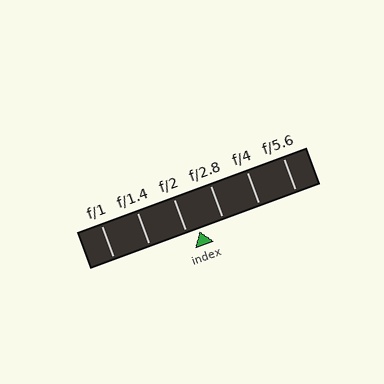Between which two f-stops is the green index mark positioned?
The index mark is between f/2 and f/2.8.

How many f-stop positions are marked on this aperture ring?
There are 6 f-stop positions marked.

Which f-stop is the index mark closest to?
The index mark is closest to f/2.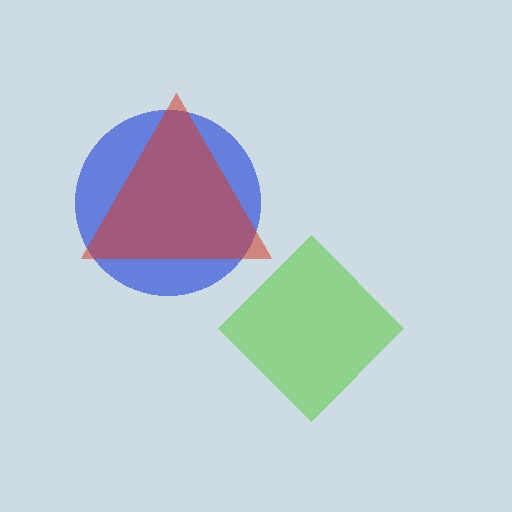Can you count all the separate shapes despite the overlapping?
Yes, there are 3 separate shapes.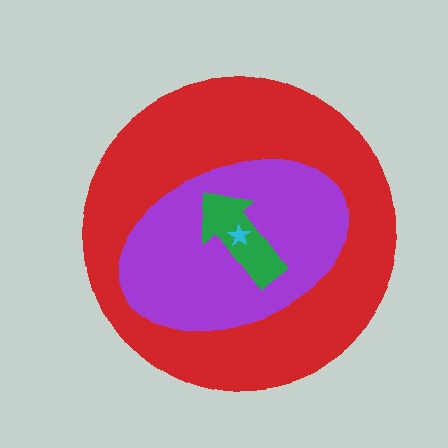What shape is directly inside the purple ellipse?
The green arrow.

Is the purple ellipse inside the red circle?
Yes.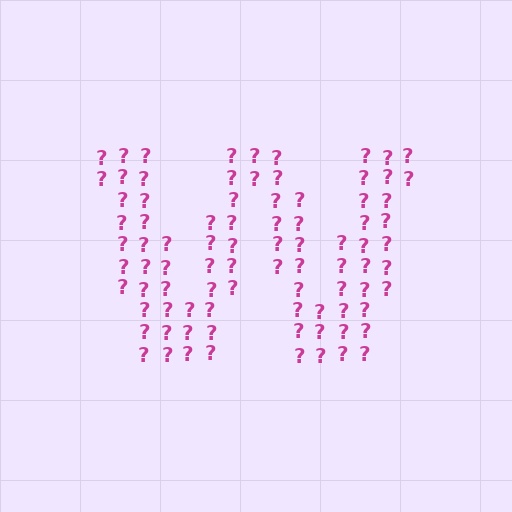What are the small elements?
The small elements are question marks.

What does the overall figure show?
The overall figure shows the letter W.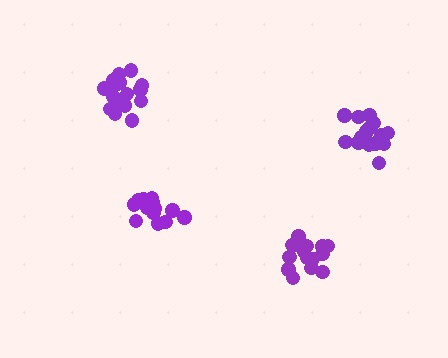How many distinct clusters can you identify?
There are 4 distinct clusters.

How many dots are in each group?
Group 1: 15 dots, Group 2: 13 dots, Group 3: 18 dots, Group 4: 16 dots (62 total).